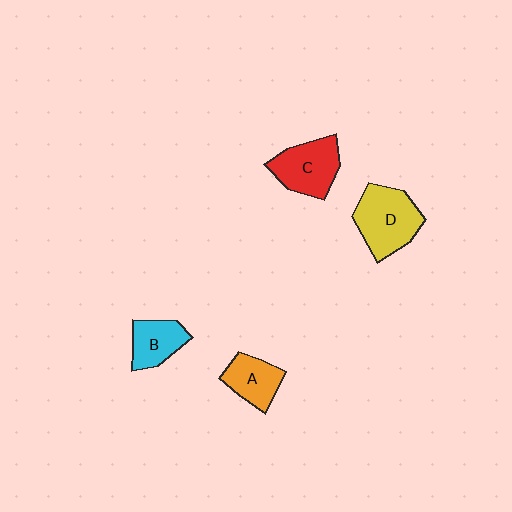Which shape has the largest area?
Shape D (yellow).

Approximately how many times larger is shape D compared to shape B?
Approximately 1.6 times.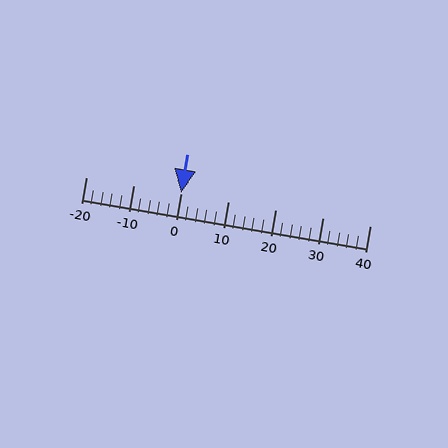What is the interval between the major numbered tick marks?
The major tick marks are spaced 10 units apart.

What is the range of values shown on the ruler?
The ruler shows values from -20 to 40.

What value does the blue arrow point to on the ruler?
The blue arrow points to approximately 0.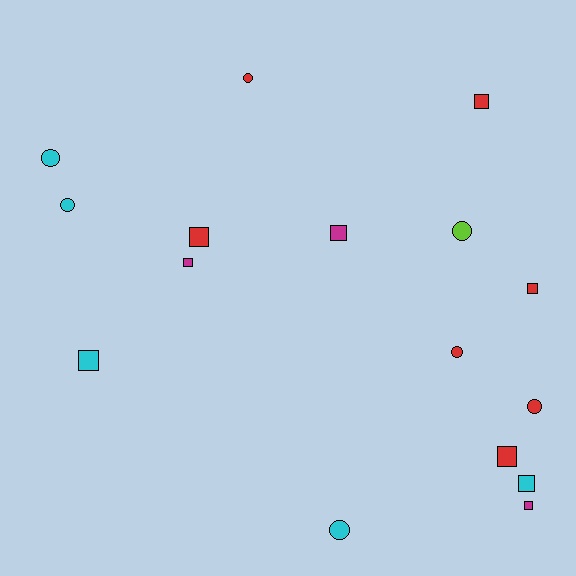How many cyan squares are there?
There are 2 cyan squares.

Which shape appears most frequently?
Square, with 9 objects.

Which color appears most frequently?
Red, with 7 objects.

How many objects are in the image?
There are 16 objects.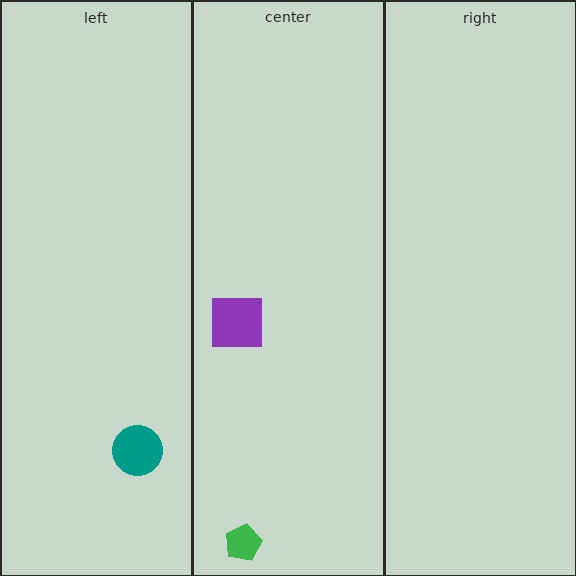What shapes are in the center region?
The purple square, the green pentagon.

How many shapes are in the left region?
1.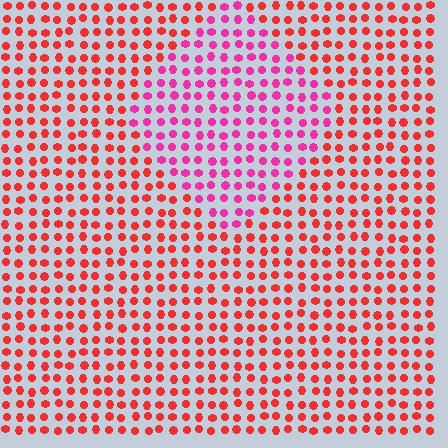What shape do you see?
I see a diamond.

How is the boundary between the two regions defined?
The boundary is defined purely by a slight shift in hue (about 38 degrees). Spacing, size, and orientation are identical on both sides.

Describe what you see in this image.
The image is filled with small red elements in a uniform arrangement. A diamond-shaped region is visible where the elements are tinted to a slightly different hue, forming a subtle color boundary.